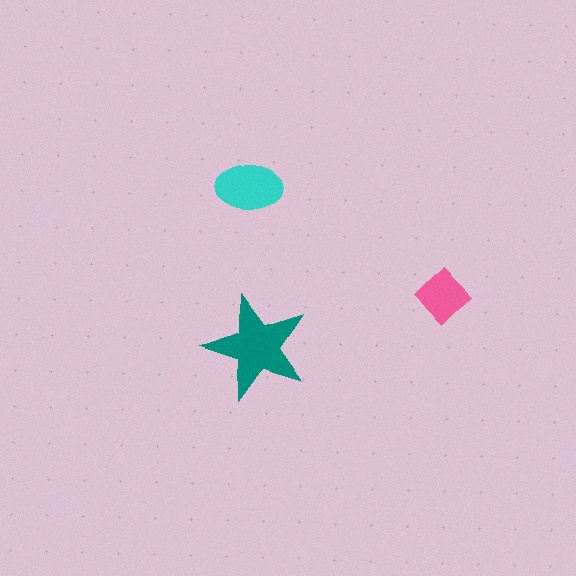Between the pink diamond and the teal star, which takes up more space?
The teal star.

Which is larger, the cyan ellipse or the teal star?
The teal star.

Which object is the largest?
The teal star.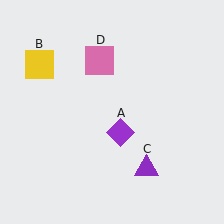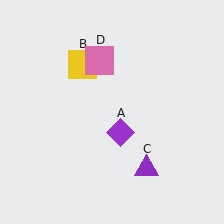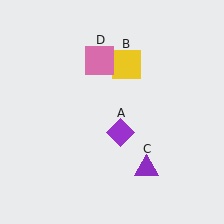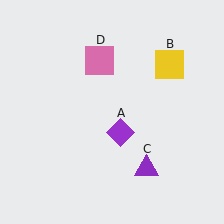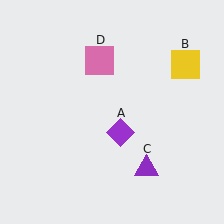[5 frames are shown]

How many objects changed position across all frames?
1 object changed position: yellow square (object B).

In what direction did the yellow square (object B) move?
The yellow square (object B) moved right.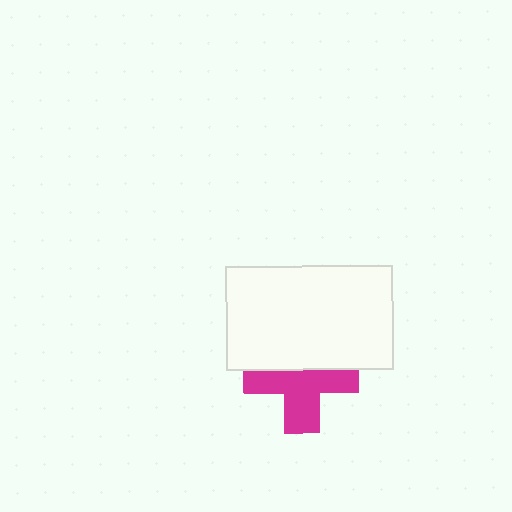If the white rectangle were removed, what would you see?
You would see the complete magenta cross.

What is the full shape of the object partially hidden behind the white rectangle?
The partially hidden object is a magenta cross.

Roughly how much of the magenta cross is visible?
About half of it is visible (roughly 58%).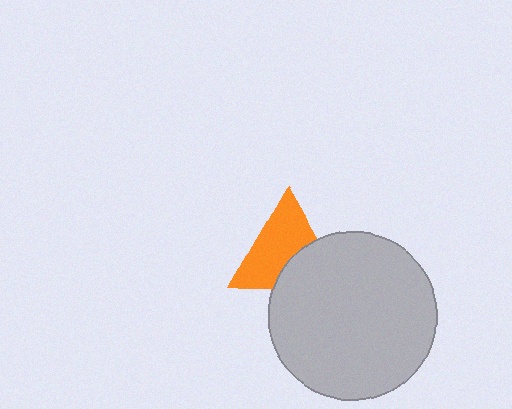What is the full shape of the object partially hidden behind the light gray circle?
The partially hidden object is an orange triangle.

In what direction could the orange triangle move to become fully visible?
The orange triangle could move up. That would shift it out from behind the light gray circle entirely.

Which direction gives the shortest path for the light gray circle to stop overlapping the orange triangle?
Moving down gives the shortest separation.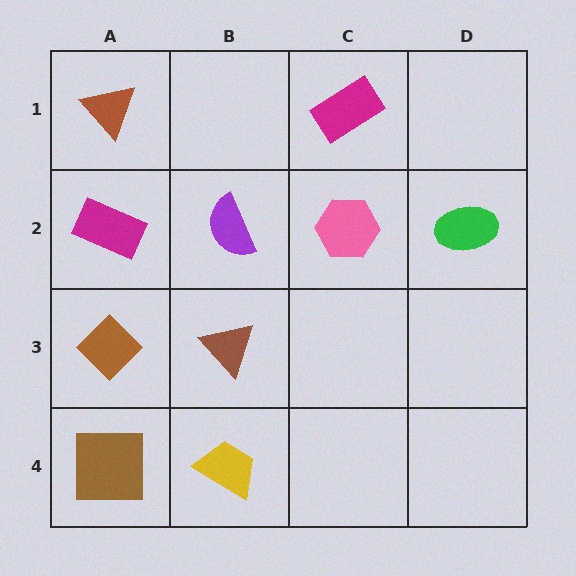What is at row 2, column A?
A magenta rectangle.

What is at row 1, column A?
A brown triangle.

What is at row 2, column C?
A pink hexagon.